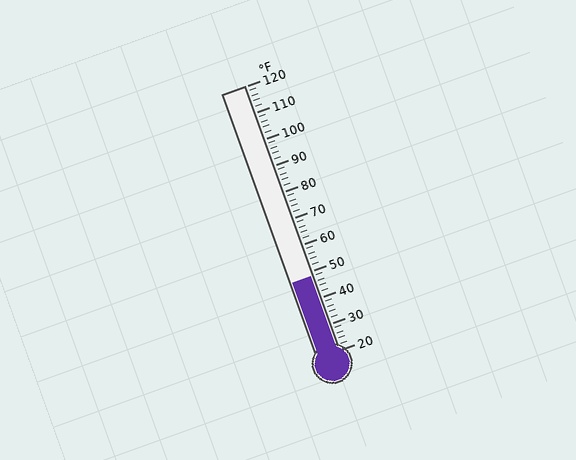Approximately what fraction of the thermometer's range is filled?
The thermometer is filled to approximately 30% of its range.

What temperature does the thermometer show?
The thermometer shows approximately 48°F.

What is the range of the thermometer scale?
The thermometer scale ranges from 20°F to 120°F.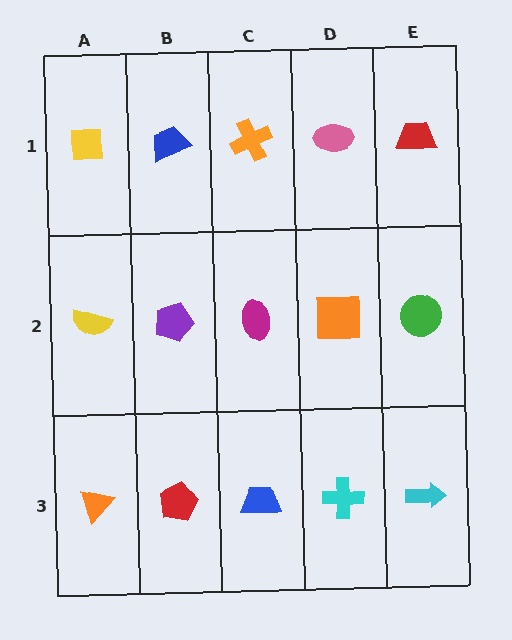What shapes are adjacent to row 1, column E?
A green circle (row 2, column E), a pink ellipse (row 1, column D).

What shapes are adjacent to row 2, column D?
A pink ellipse (row 1, column D), a cyan cross (row 3, column D), a magenta ellipse (row 2, column C), a green circle (row 2, column E).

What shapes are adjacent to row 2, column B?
A blue trapezoid (row 1, column B), a red pentagon (row 3, column B), a yellow semicircle (row 2, column A), a magenta ellipse (row 2, column C).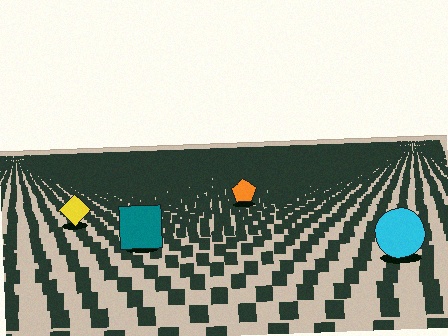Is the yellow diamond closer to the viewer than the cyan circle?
No. The cyan circle is closer — you can tell from the texture gradient: the ground texture is coarser near it.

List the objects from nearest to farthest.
From nearest to farthest: the cyan circle, the teal square, the yellow diamond, the orange pentagon.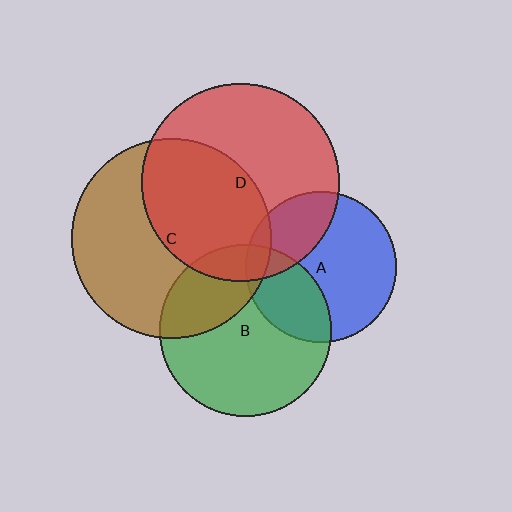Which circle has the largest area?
Circle C (brown).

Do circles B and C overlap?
Yes.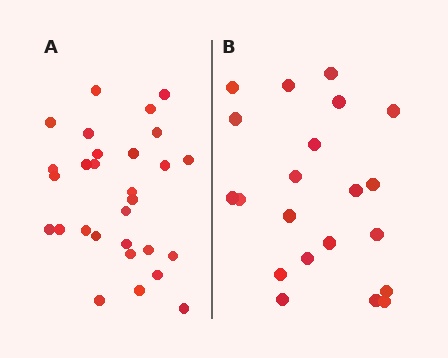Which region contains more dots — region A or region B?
Region A (the left region) has more dots.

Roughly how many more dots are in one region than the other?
Region A has roughly 8 or so more dots than region B.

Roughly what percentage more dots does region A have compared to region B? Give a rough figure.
About 40% more.